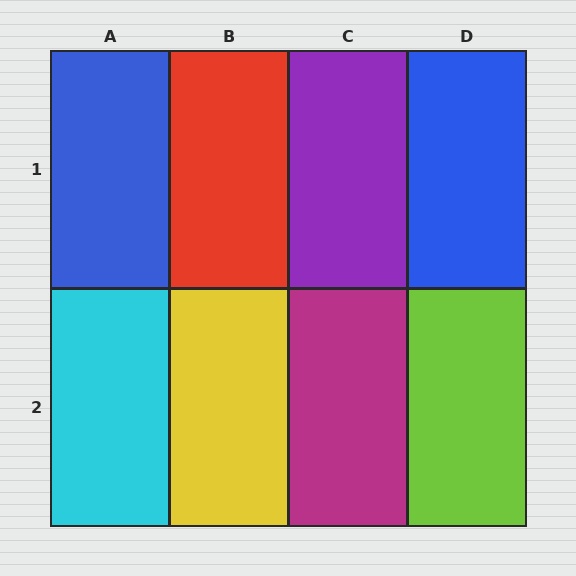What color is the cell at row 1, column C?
Purple.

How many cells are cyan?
1 cell is cyan.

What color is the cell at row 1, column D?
Blue.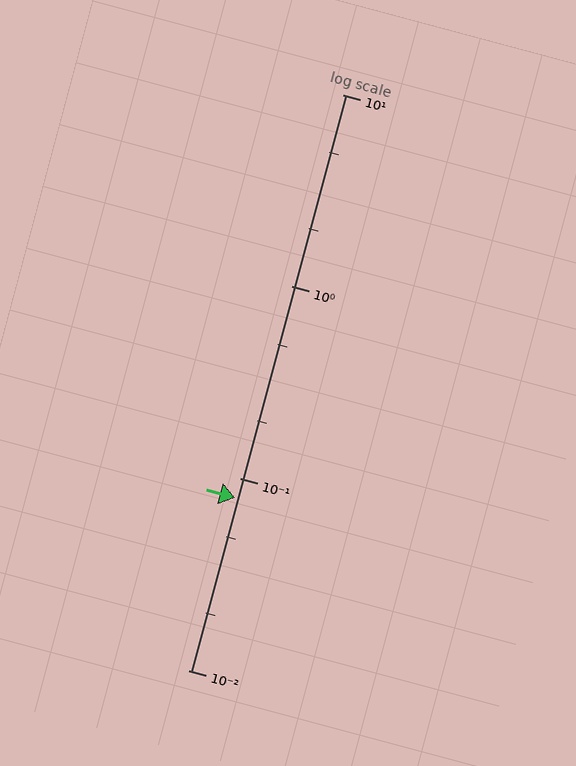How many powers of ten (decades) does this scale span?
The scale spans 3 decades, from 0.01 to 10.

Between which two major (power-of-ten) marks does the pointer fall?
The pointer is between 0.01 and 0.1.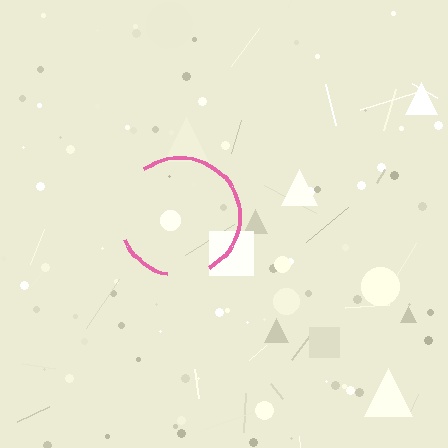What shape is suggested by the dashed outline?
The dashed outline suggests a circle.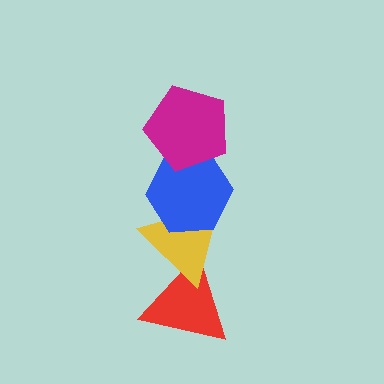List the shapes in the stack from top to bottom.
From top to bottom: the magenta pentagon, the blue hexagon, the yellow triangle, the red triangle.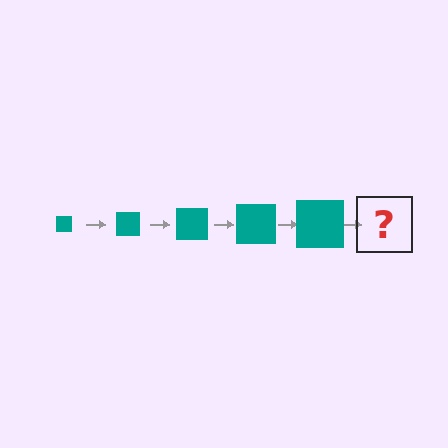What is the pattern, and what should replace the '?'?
The pattern is that the square gets progressively larger each step. The '?' should be a teal square, larger than the previous one.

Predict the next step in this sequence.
The next step is a teal square, larger than the previous one.